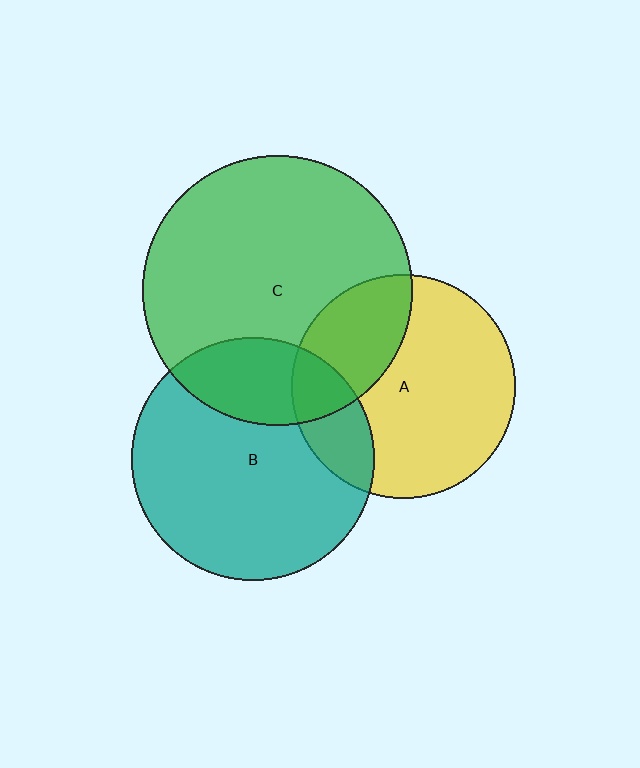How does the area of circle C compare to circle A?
Approximately 1.5 times.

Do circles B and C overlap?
Yes.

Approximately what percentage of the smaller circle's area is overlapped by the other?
Approximately 25%.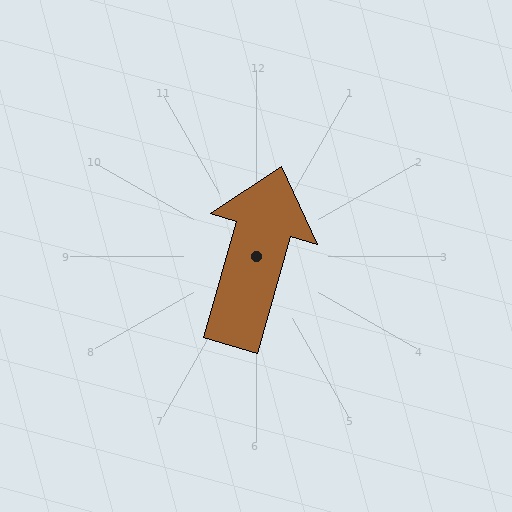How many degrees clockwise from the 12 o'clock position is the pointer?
Approximately 16 degrees.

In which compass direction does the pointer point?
North.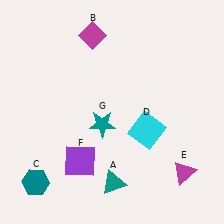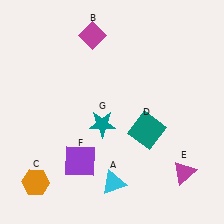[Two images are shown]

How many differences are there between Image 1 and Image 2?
There are 3 differences between the two images.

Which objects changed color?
A changed from teal to cyan. C changed from teal to orange. D changed from cyan to teal.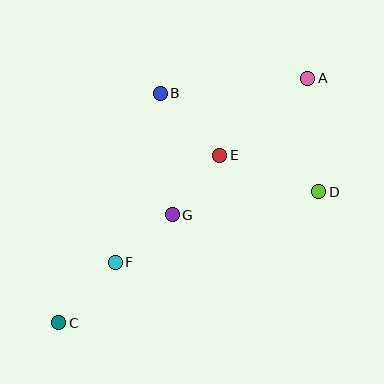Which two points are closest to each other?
Points F and G are closest to each other.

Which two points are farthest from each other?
Points A and C are farthest from each other.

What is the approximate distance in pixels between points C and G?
The distance between C and G is approximately 157 pixels.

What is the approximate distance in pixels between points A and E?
The distance between A and E is approximately 117 pixels.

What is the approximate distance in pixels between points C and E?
The distance between C and E is approximately 232 pixels.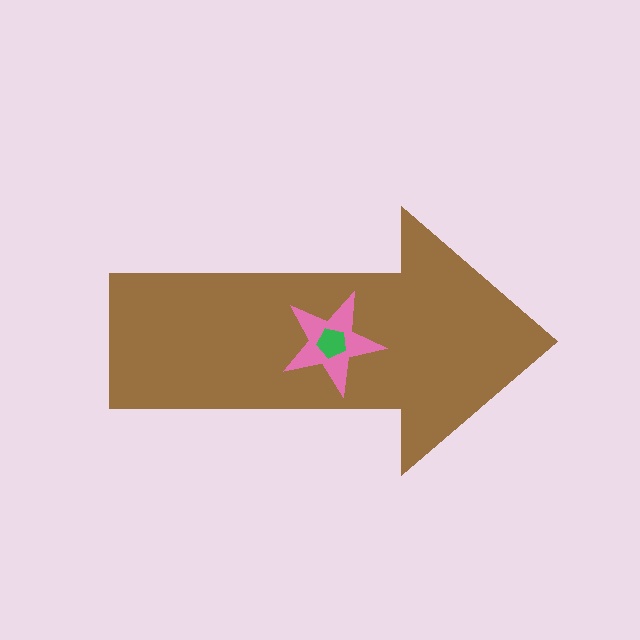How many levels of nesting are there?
3.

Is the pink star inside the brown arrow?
Yes.